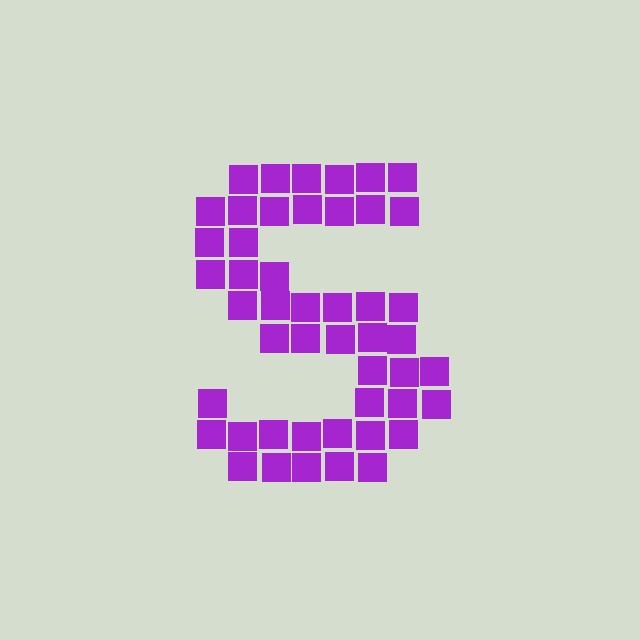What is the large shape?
The large shape is the letter S.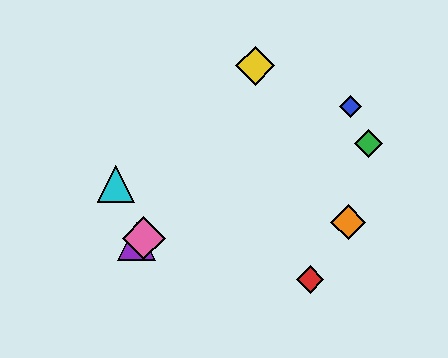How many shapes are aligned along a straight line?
3 shapes (the green diamond, the purple triangle, the pink diamond) are aligned along a straight line.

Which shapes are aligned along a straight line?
The green diamond, the purple triangle, the pink diamond are aligned along a straight line.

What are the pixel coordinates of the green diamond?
The green diamond is at (368, 143).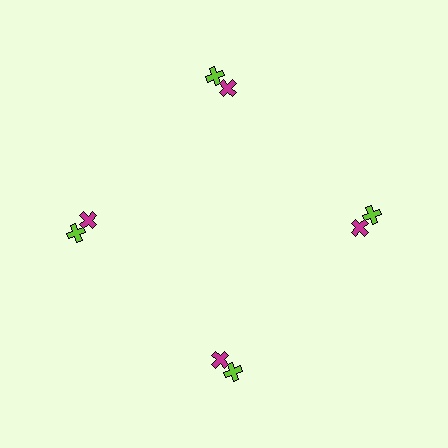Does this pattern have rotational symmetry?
Yes, this pattern has 4-fold rotational symmetry. It looks the same after rotating 90 degrees around the center.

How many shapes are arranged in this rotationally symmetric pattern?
There are 8 shapes, arranged in 4 groups of 2.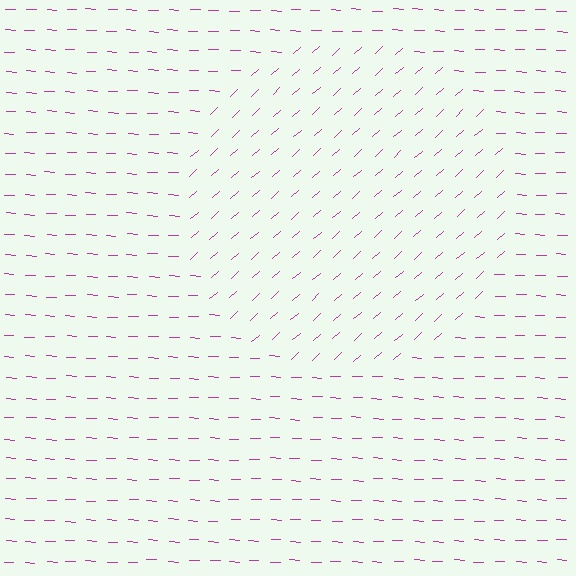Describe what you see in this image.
The image is filled with small magenta line segments. A circle region in the image has lines oriented differently from the surrounding lines, creating a visible texture boundary.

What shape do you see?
I see a circle.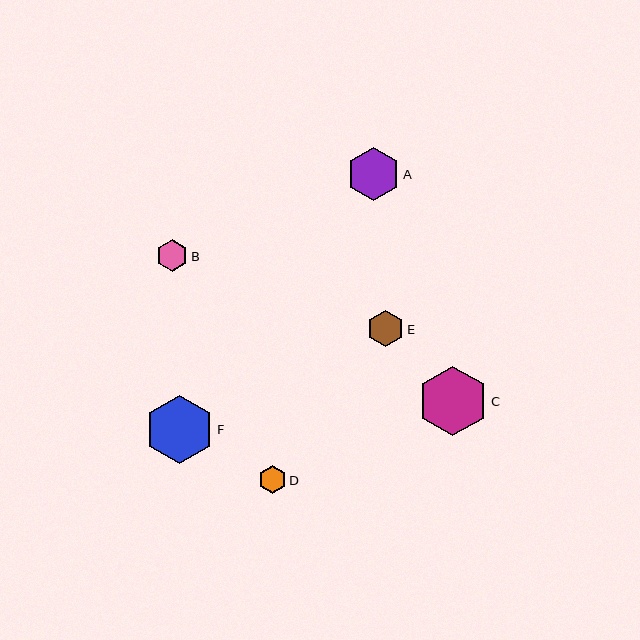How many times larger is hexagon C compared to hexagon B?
Hexagon C is approximately 2.2 times the size of hexagon B.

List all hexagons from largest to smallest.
From largest to smallest: C, F, A, E, B, D.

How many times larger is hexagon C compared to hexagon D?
Hexagon C is approximately 2.5 times the size of hexagon D.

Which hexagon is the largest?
Hexagon C is the largest with a size of approximately 70 pixels.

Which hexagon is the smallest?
Hexagon D is the smallest with a size of approximately 28 pixels.